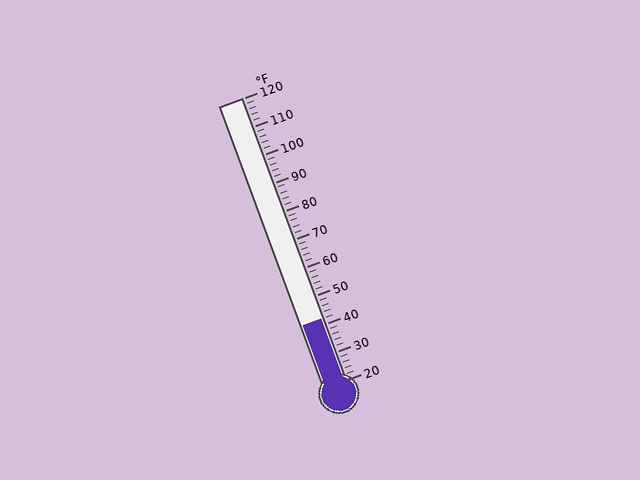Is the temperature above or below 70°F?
The temperature is below 70°F.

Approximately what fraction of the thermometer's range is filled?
The thermometer is filled to approximately 20% of its range.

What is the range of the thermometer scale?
The thermometer scale ranges from 20°F to 120°F.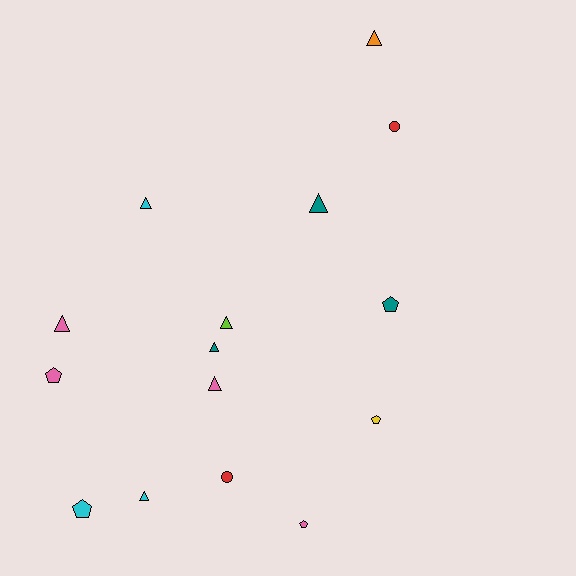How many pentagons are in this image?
There are 5 pentagons.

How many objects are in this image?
There are 15 objects.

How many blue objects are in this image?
There are no blue objects.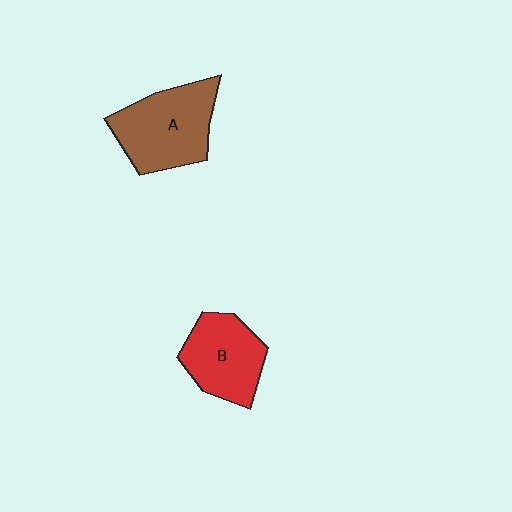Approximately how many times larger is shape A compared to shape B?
Approximately 1.2 times.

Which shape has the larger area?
Shape A (brown).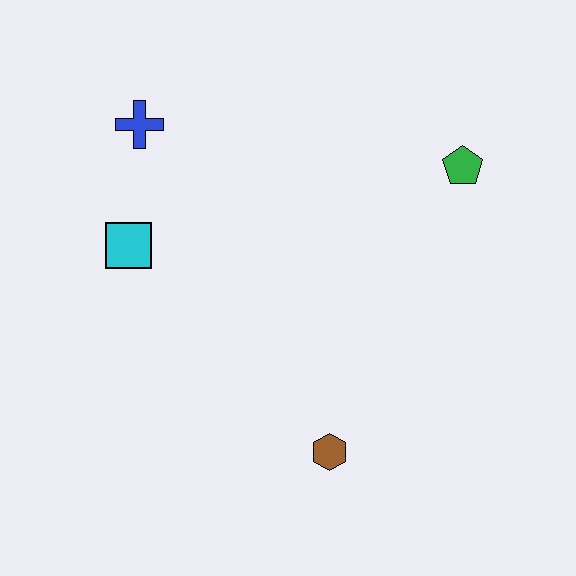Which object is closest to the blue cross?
The cyan square is closest to the blue cross.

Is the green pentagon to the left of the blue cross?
No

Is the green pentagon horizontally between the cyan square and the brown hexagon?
No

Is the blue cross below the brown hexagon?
No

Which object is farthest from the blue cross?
The brown hexagon is farthest from the blue cross.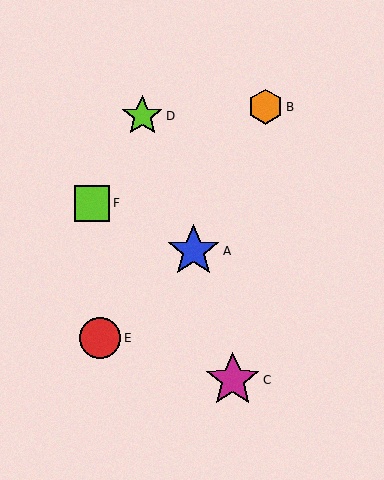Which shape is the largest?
The magenta star (labeled C) is the largest.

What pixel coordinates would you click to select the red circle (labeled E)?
Click at (100, 338) to select the red circle E.